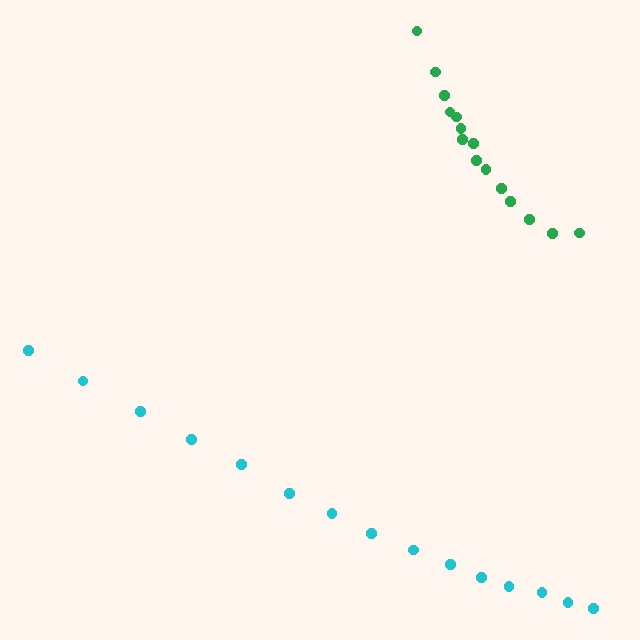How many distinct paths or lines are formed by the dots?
There are 2 distinct paths.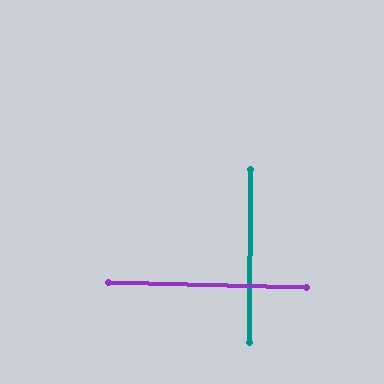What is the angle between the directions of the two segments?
Approximately 89 degrees.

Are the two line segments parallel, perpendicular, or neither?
Perpendicular — they meet at approximately 89°.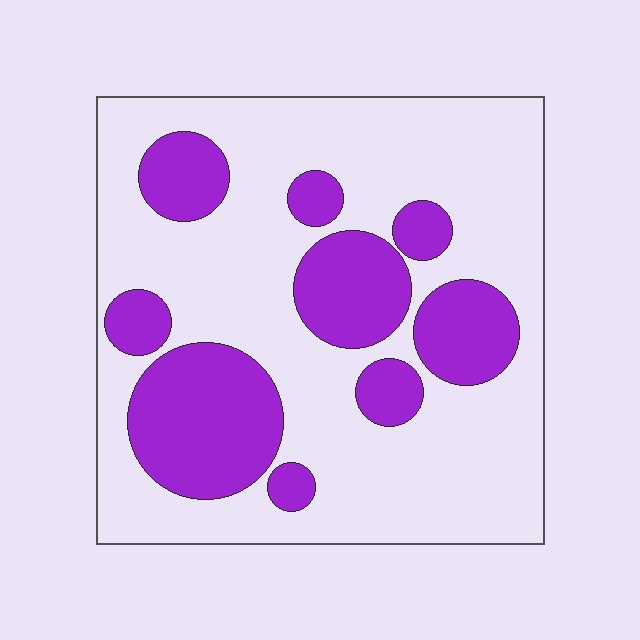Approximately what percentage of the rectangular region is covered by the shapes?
Approximately 30%.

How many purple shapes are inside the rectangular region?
9.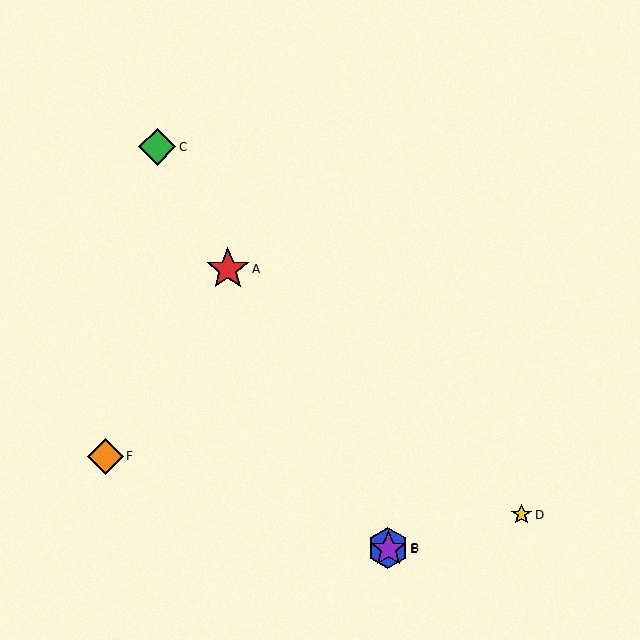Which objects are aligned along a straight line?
Objects A, B, C, E are aligned along a straight line.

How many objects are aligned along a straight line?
4 objects (A, B, C, E) are aligned along a straight line.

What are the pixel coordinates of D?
Object D is at (521, 515).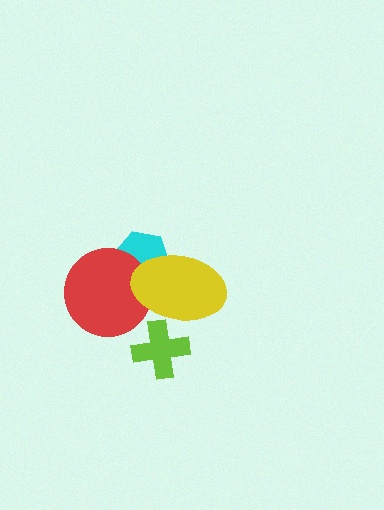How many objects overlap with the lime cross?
1 object overlaps with the lime cross.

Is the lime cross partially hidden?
Yes, it is partially covered by another shape.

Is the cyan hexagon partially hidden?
Yes, it is partially covered by another shape.